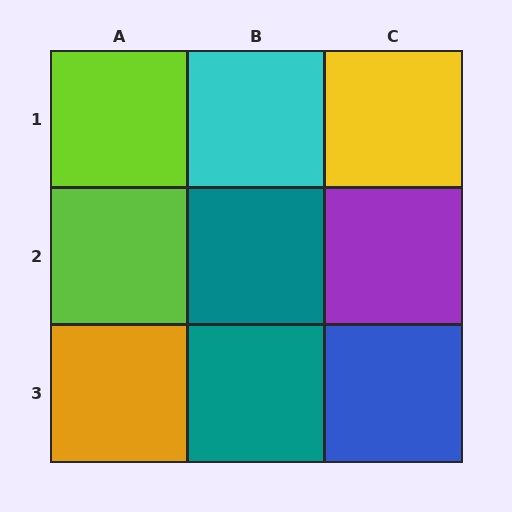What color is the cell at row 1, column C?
Yellow.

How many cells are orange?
1 cell is orange.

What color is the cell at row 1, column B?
Cyan.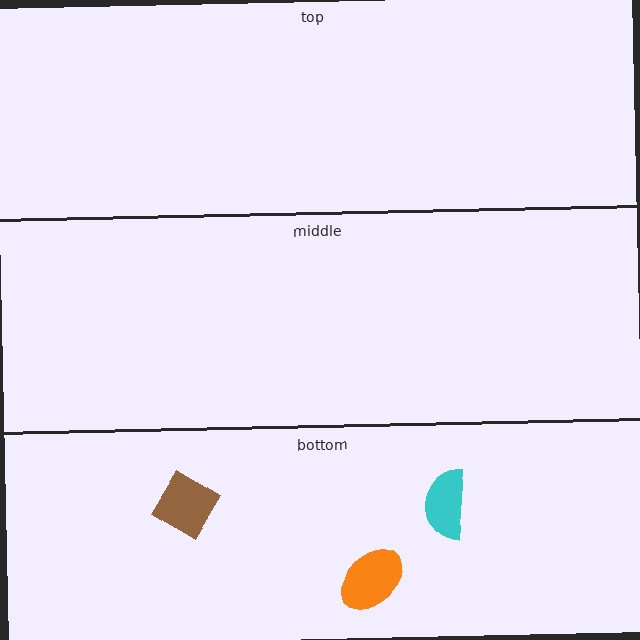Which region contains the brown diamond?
The bottom region.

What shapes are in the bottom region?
The orange ellipse, the cyan semicircle, the brown diamond.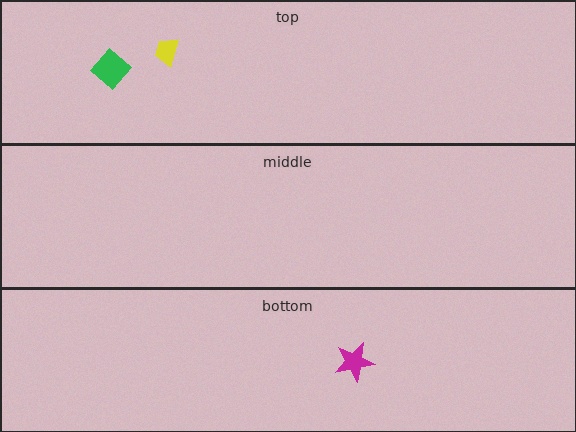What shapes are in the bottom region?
The magenta star.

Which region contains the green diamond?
The top region.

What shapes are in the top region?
The green diamond, the yellow trapezoid.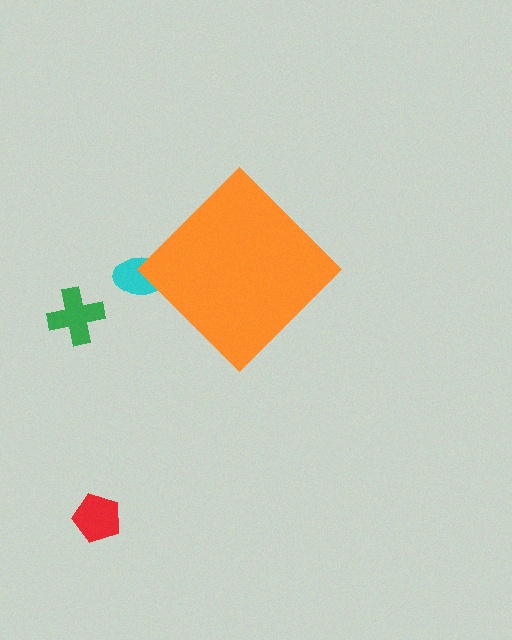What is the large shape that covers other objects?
An orange diamond.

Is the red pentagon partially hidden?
No, the red pentagon is fully visible.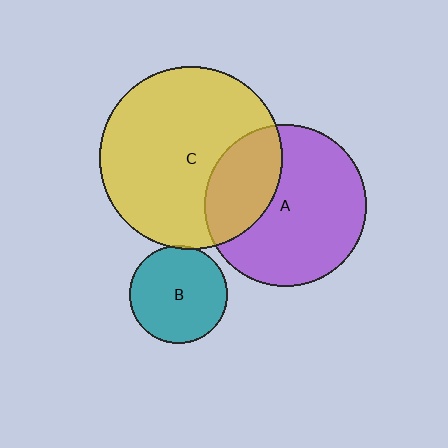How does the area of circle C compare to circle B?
Approximately 3.5 times.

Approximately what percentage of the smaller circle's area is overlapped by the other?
Approximately 5%.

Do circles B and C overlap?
Yes.